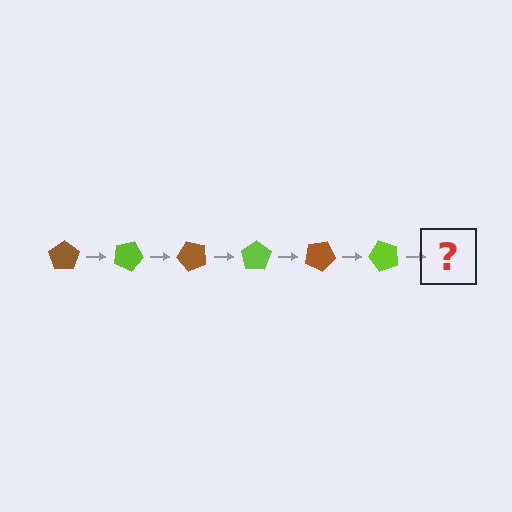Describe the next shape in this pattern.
It should be a brown pentagon, rotated 150 degrees from the start.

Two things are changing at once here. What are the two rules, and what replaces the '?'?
The two rules are that it rotates 25 degrees each step and the color cycles through brown and lime. The '?' should be a brown pentagon, rotated 150 degrees from the start.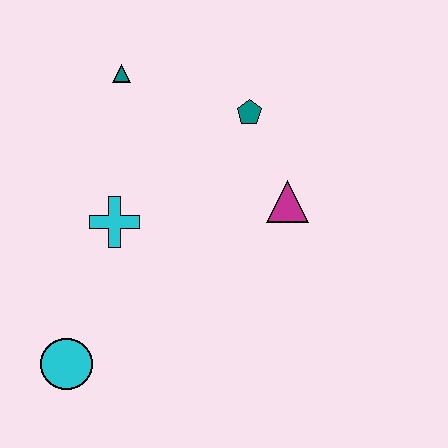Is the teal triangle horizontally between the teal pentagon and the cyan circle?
Yes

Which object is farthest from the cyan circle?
The teal pentagon is farthest from the cyan circle.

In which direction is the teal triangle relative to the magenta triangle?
The teal triangle is to the left of the magenta triangle.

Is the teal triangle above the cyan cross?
Yes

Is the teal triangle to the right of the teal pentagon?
No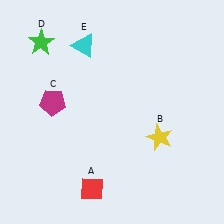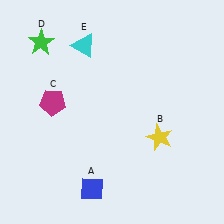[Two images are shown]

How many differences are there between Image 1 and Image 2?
There is 1 difference between the two images.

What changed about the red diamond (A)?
In Image 1, A is red. In Image 2, it changed to blue.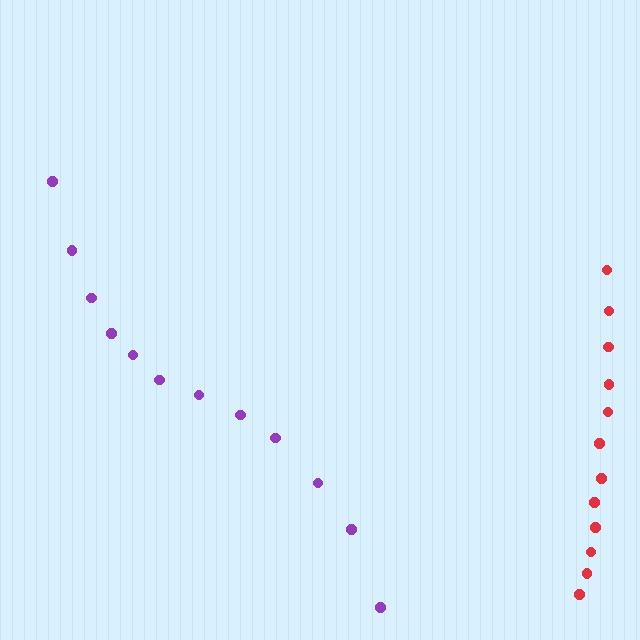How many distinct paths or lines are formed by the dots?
There are 2 distinct paths.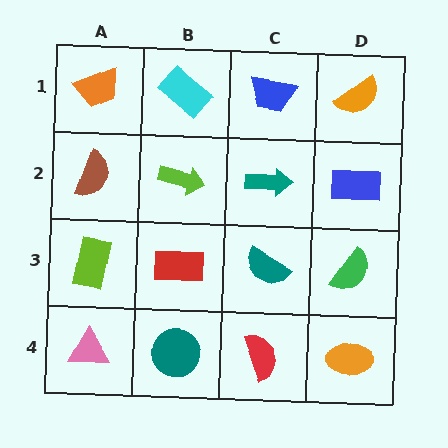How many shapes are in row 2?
4 shapes.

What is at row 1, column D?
An orange semicircle.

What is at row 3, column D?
A green semicircle.